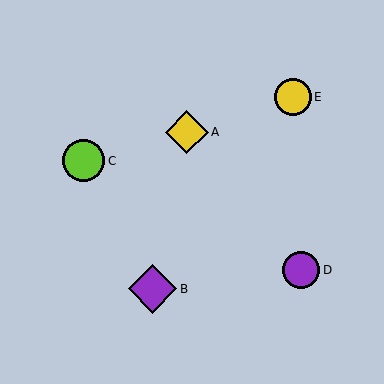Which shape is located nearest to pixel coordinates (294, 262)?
The purple circle (labeled D) at (301, 270) is nearest to that location.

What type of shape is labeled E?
Shape E is a yellow circle.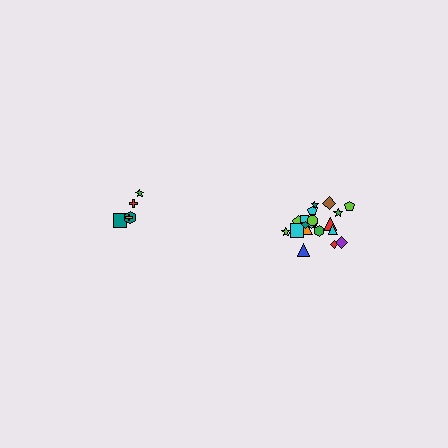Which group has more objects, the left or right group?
The right group.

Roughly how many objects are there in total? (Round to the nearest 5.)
Roughly 25 objects in total.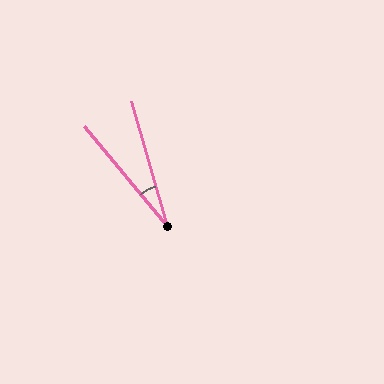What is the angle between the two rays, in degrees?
Approximately 24 degrees.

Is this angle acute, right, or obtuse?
It is acute.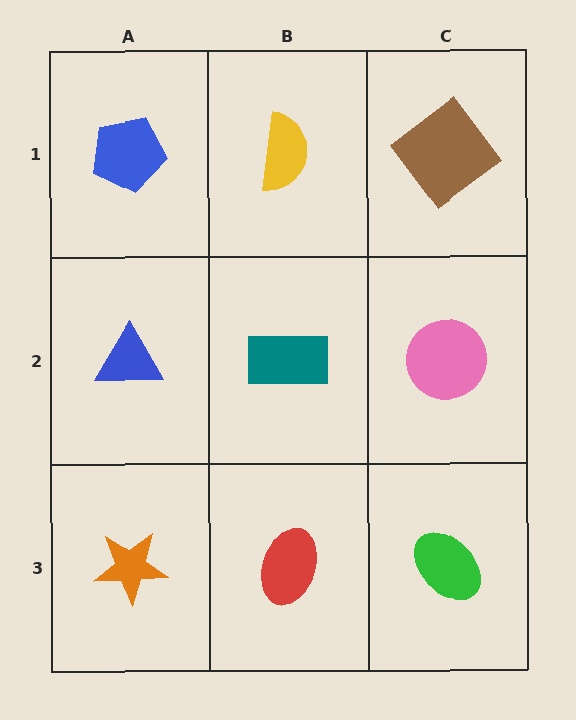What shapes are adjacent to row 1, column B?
A teal rectangle (row 2, column B), a blue pentagon (row 1, column A), a brown diamond (row 1, column C).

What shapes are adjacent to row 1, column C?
A pink circle (row 2, column C), a yellow semicircle (row 1, column B).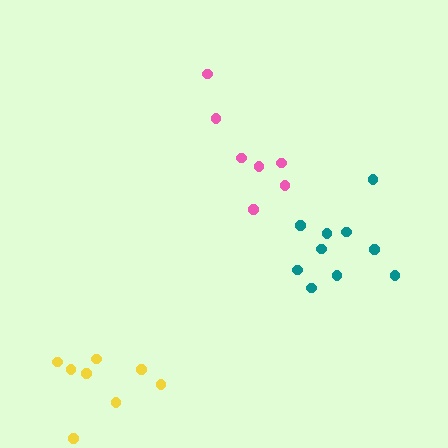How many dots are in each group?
Group 1: 7 dots, Group 2: 8 dots, Group 3: 10 dots (25 total).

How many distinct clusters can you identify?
There are 3 distinct clusters.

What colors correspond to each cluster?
The clusters are colored: pink, yellow, teal.